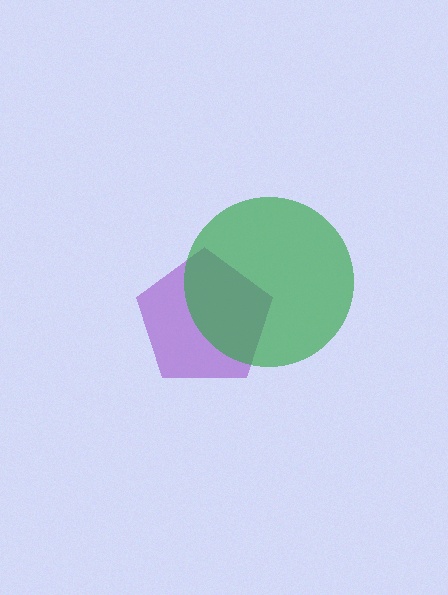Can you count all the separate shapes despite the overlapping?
Yes, there are 2 separate shapes.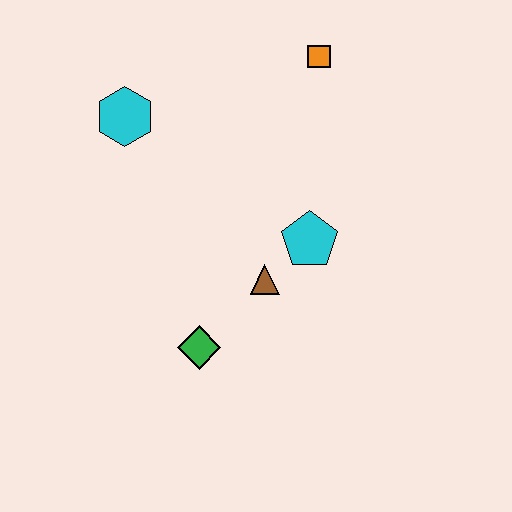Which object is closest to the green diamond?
The brown triangle is closest to the green diamond.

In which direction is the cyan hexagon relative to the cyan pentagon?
The cyan hexagon is to the left of the cyan pentagon.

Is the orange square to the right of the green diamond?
Yes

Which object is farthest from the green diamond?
The orange square is farthest from the green diamond.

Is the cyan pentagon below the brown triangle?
No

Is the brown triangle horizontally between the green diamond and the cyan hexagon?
No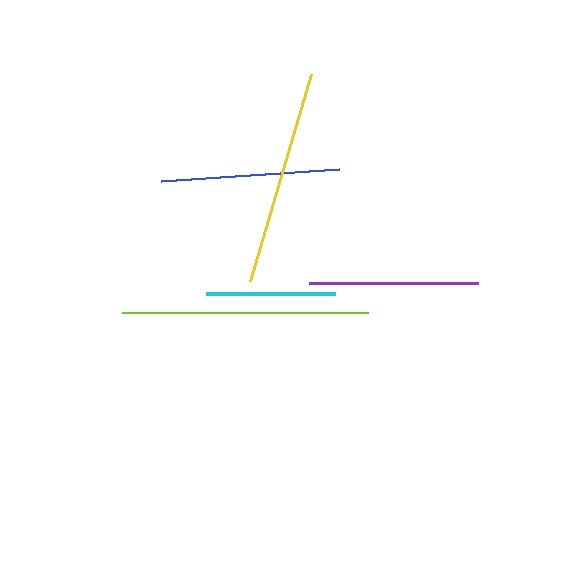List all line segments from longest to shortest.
From longest to shortest: lime, yellow, blue, purple, cyan.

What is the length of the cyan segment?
The cyan segment is approximately 128 pixels long.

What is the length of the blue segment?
The blue segment is approximately 179 pixels long.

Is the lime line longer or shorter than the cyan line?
The lime line is longer than the cyan line.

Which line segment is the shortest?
The cyan line is the shortest at approximately 128 pixels.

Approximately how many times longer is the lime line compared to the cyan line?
The lime line is approximately 1.9 times the length of the cyan line.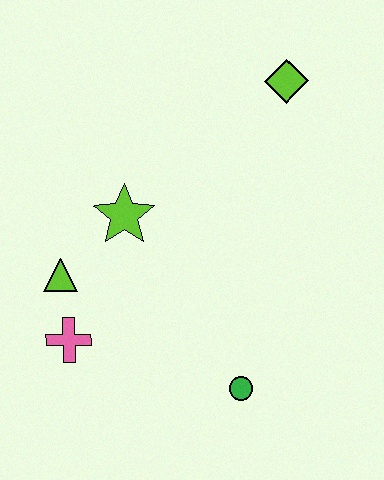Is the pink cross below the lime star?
Yes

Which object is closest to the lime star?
The lime triangle is closest to the lime star.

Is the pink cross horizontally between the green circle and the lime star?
No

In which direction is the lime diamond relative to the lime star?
The lime diamond is to the right of the lime star.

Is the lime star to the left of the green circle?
Yes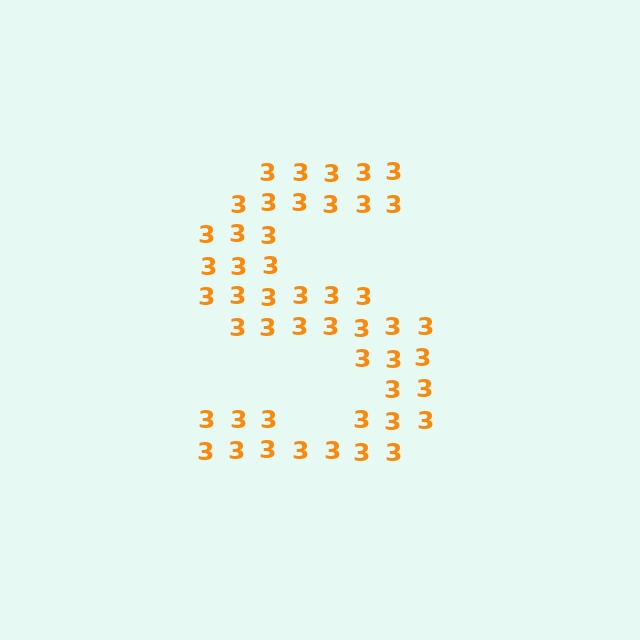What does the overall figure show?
The overall figure shows the letter S.